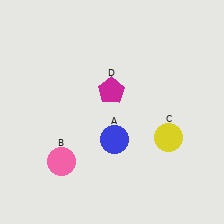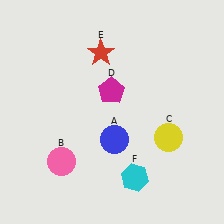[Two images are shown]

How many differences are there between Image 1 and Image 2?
There are 2 differences between the two images.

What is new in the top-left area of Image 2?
A red star (E) was added in the top-left area of Image 2.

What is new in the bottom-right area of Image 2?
A cyan hexagon (F) was added in the bottom-right area of Image 2.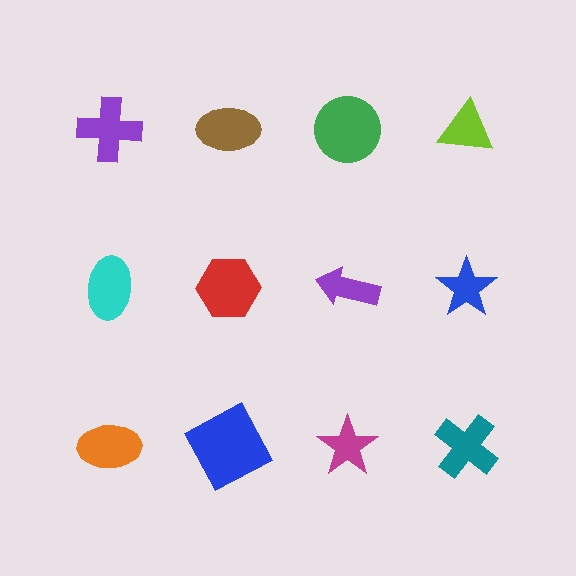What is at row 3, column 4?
A teal cross.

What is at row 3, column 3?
A magenta star.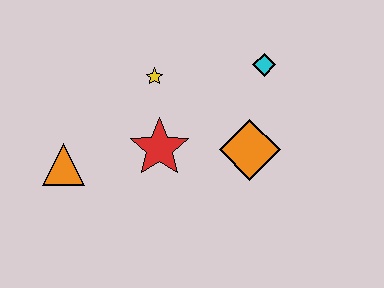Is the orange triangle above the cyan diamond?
No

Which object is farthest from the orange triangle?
The cyan diamond is farthest from the orange triangle.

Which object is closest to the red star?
The yellow star is closest to the red star.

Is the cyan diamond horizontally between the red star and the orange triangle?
No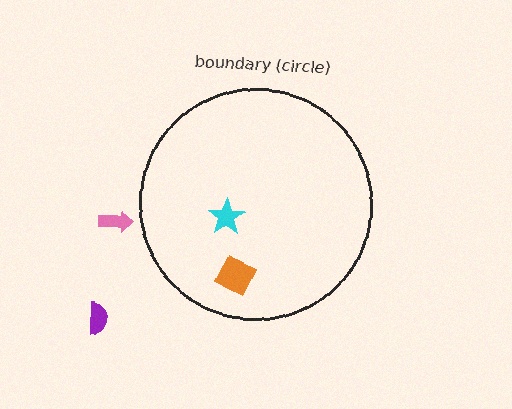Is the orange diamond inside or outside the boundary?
Inside.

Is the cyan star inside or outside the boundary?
Inside.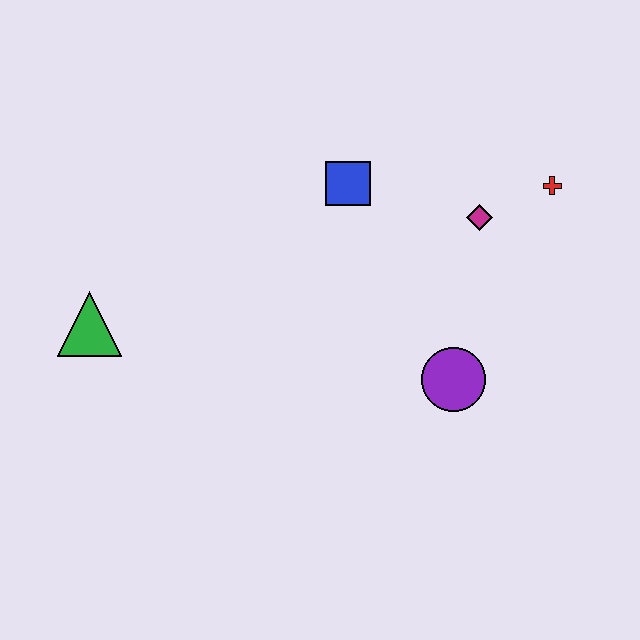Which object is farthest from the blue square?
The green triangle is farthest from the blue square.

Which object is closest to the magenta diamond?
The red cross is closest to the magenta diamond.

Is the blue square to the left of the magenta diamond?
Yes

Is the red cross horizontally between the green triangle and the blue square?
No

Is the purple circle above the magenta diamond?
No